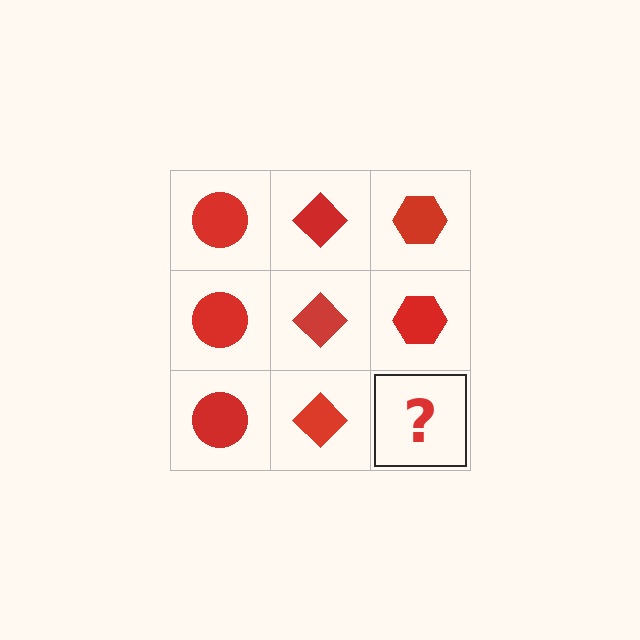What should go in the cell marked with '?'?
The missing cell should contain a red hexagon.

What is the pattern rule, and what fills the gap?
The rule is that each column has a consistent shape. The gap should be filled with a red hexagon.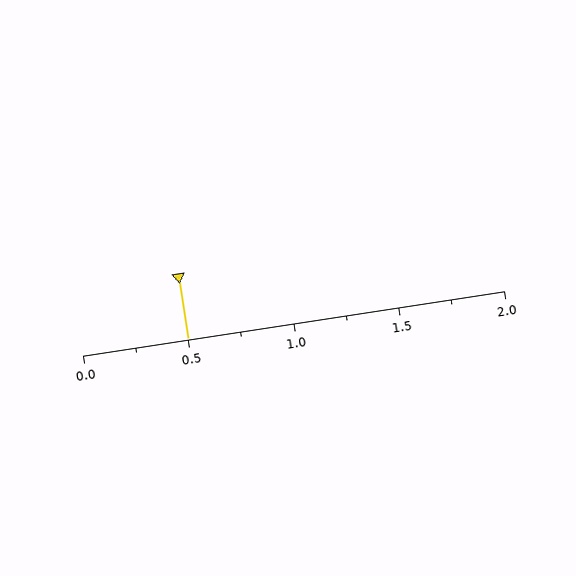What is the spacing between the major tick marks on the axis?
The major ticks are spaced 0.5 apart.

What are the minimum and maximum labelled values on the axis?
The axis runs from 0.0 to 2.0.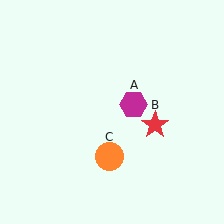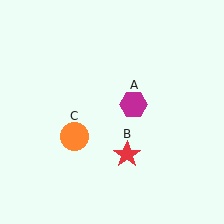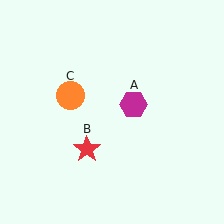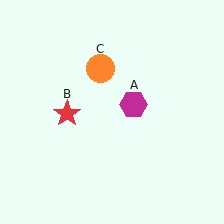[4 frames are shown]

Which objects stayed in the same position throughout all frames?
Magenta hexagon (object A) remained stationary.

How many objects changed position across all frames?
2 objects changed position: red star (object B), orange circle (object C).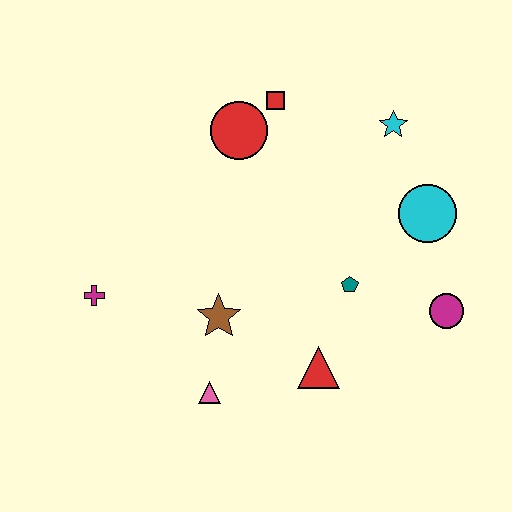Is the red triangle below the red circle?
Yes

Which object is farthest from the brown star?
The cyan star is farthest from the brown star.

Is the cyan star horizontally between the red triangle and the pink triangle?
No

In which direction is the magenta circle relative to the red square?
The magenta circle is below the red square.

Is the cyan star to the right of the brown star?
Yes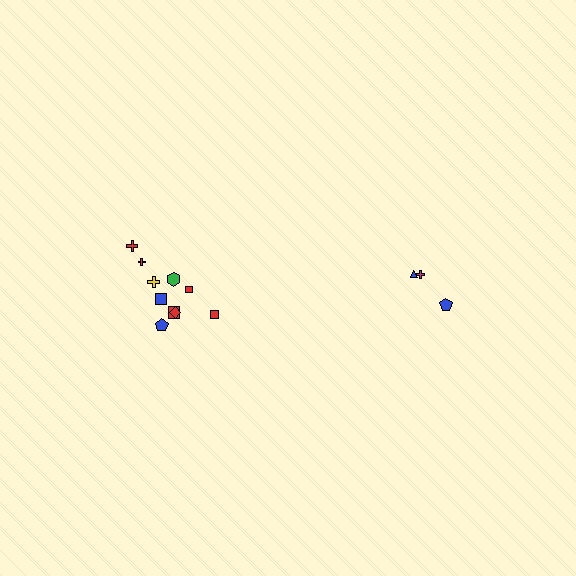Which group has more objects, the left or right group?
The left group.